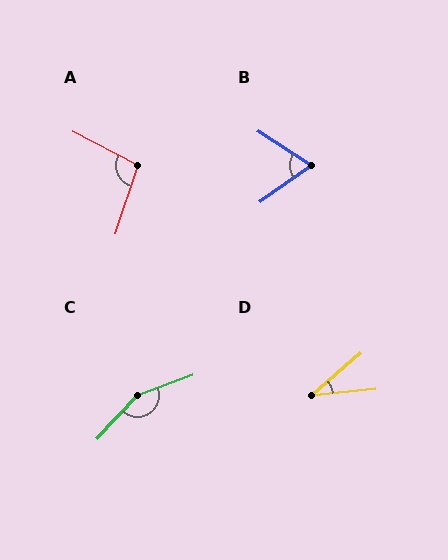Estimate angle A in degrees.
Approximately 99 degrees.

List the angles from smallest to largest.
D (35°), B (68°), A (99°), C (154°).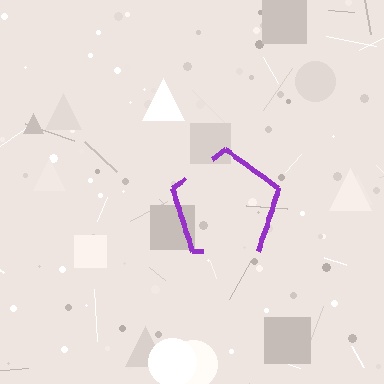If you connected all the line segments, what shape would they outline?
They would outline a pentagon.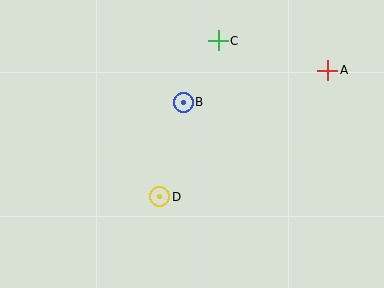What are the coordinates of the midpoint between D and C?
The midpoint between D and C is at (189, 119).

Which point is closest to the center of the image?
Point B at (183, 102) is closest to the center.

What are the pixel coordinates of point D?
Point D is at (160, 197).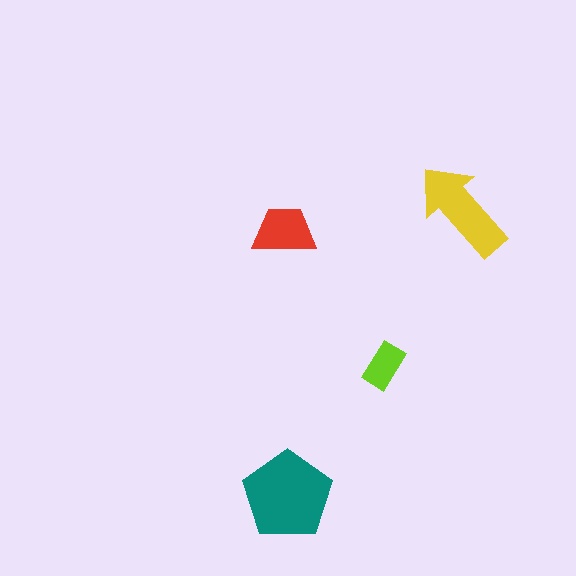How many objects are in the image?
There are 4 objects in the image.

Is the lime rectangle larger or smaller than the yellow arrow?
Smaller.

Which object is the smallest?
The lime rectangle.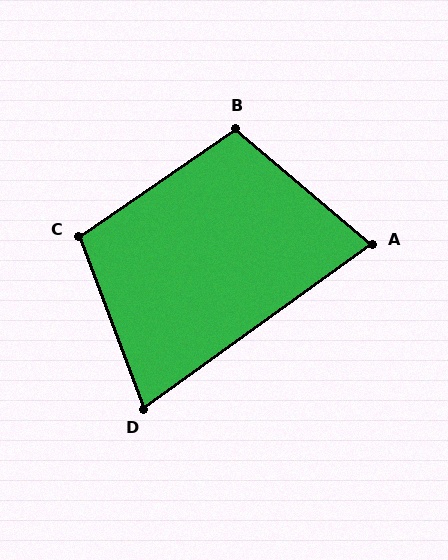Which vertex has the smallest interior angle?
D, at approximately 75 degrees.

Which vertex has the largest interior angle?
B, at approximately 105 degrees.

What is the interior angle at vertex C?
Approximately 104 degrees (obtuse).